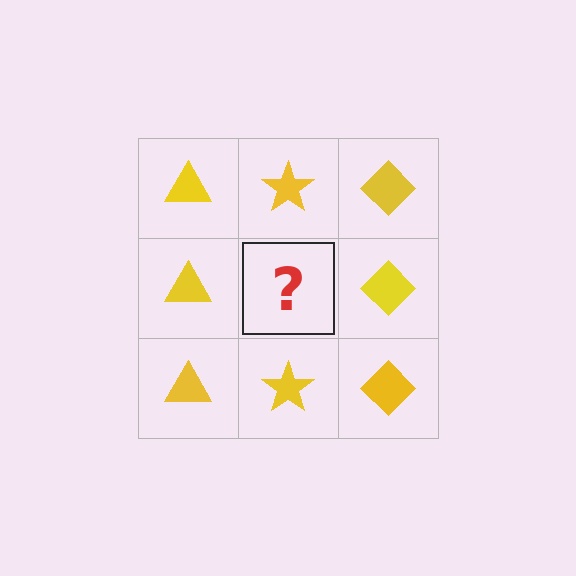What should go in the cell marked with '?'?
The missing cell should contain a yellow star.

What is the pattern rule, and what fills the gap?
The rule is that each column has a consistent shape. The gap should be filled with a yellow star.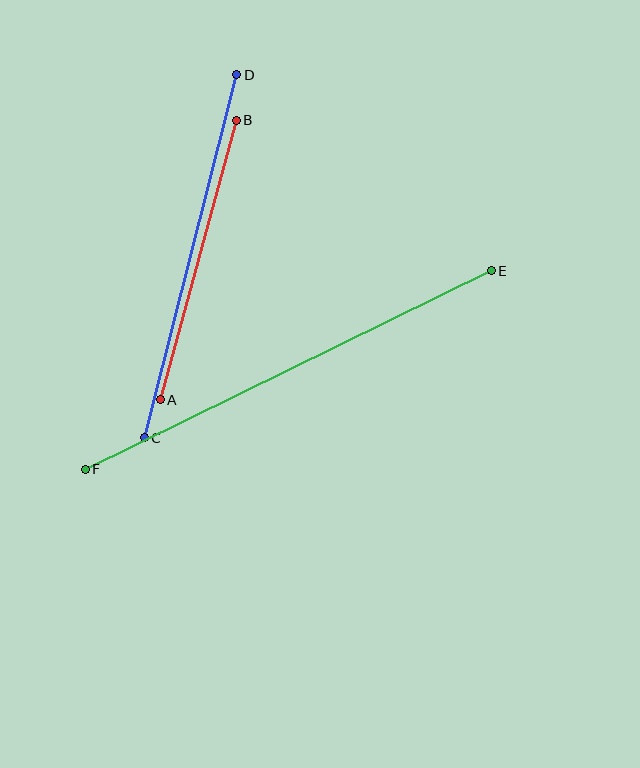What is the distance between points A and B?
The distance is approximately 290 pixels.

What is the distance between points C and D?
The distance is approximately 374 pixels.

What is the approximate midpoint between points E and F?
The midpoint is at approximately (288, 370) pixels.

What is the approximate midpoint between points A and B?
The midpoint is at approximately (198, 260) pixels.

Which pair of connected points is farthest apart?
Points E and F are farthest apart.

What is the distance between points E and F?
The distance is approximately 452 pixels.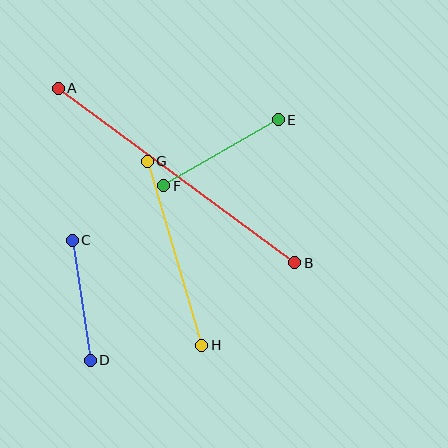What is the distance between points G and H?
The distance is approximately 192 pixels.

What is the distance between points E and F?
The distance is approximately 132 pixels.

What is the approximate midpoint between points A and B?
The midpoint is at approximately (177, 175) pixels.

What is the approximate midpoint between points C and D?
The midpoint is at approximately (81, 300) pixels.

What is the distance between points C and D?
The distance is approximately 121 pixels.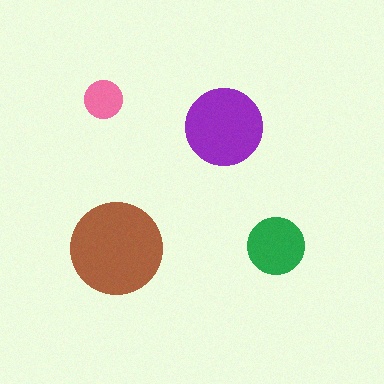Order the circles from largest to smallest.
the brown one, the purple one, the green one, the pink one.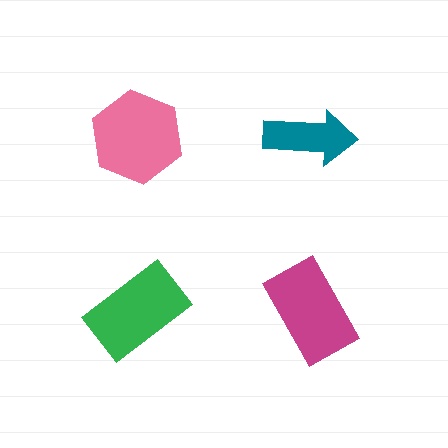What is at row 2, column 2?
A magenta rectangle.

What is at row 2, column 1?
A green rectangle.